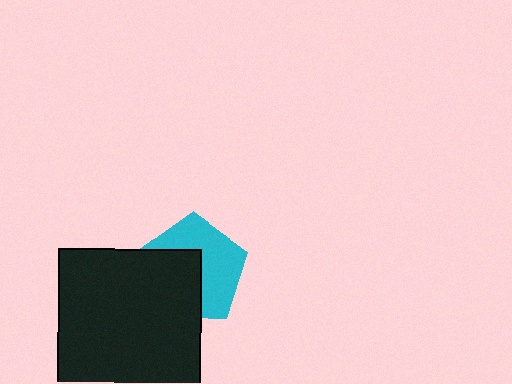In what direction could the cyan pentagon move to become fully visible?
The cyan pentagon could move toward the upper-right. That would shift it out from behind the black square entirely.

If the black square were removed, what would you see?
You would see the complete cyan pentagon.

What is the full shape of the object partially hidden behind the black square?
The partially hidden object is a cyan pentagon.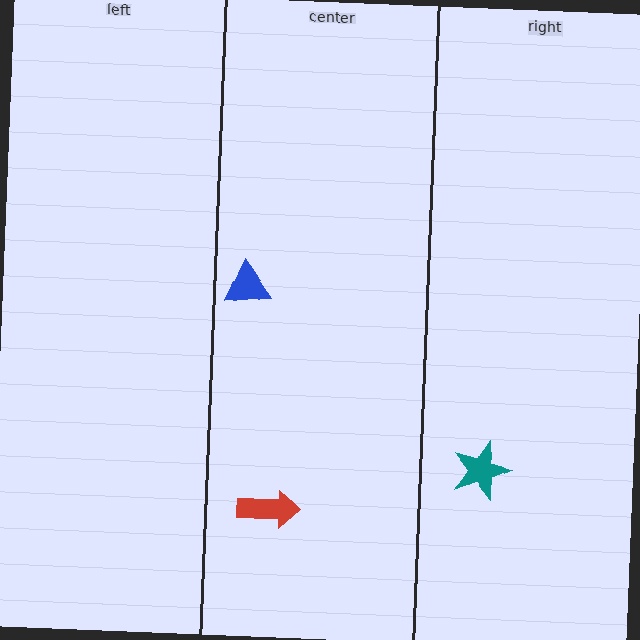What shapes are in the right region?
The teal star.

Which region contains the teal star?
The right region.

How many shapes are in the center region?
2.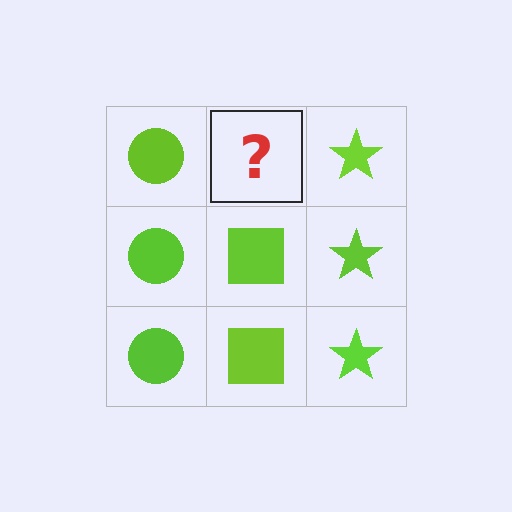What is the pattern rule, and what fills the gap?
The rule is that each column has a consistent shape. The gap should be filled with a lime square.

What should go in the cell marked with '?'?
The missing cell should contain a lime square.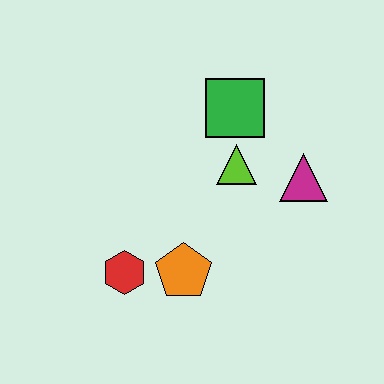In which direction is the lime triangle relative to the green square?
The lime triangle is below the green square.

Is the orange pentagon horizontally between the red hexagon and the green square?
Yes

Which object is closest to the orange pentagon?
The red hexagon is closest to the orange pentagon.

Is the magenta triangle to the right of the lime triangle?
Yes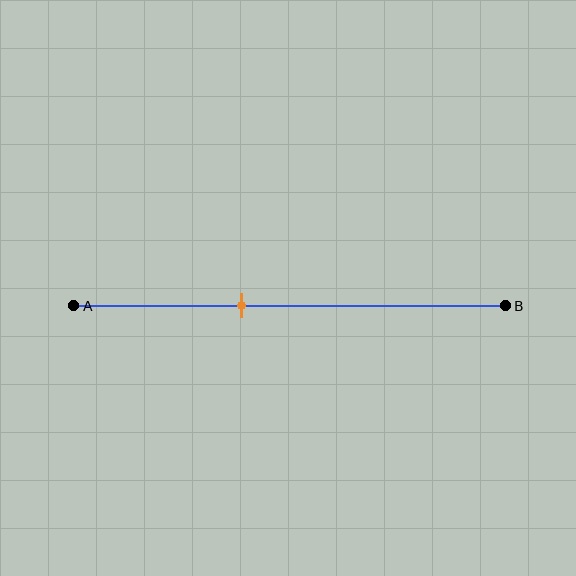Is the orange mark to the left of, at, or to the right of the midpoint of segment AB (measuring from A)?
The orange mark is to the left of the midpoint of segment AB.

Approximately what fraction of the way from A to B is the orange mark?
The orange mark is approximately 40% of the way from A to B.